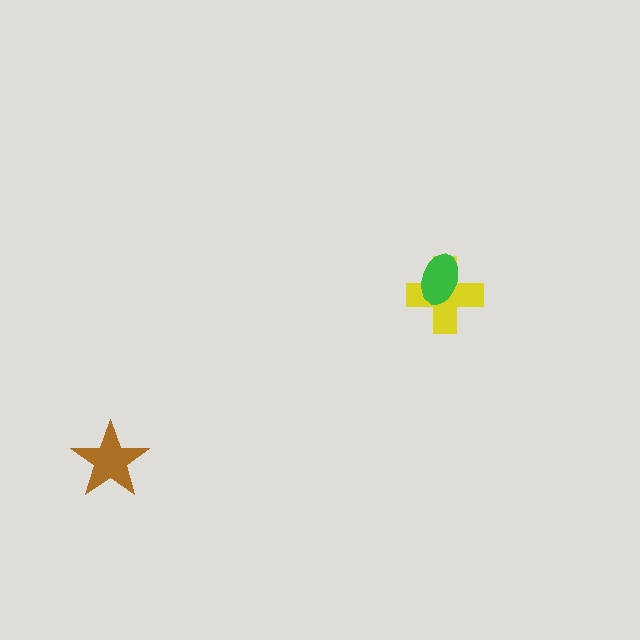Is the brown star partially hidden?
No, no other shape covers it.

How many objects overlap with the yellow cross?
1 object overlaps with the yellow cross.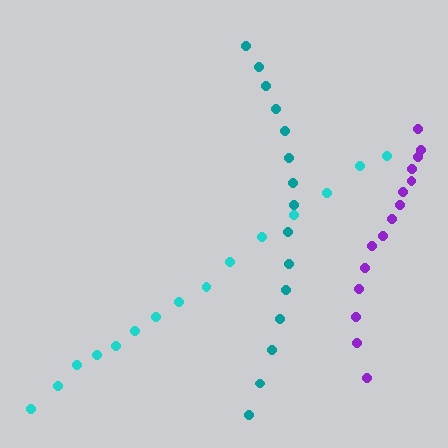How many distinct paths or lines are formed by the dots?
There are 3 distinct paths.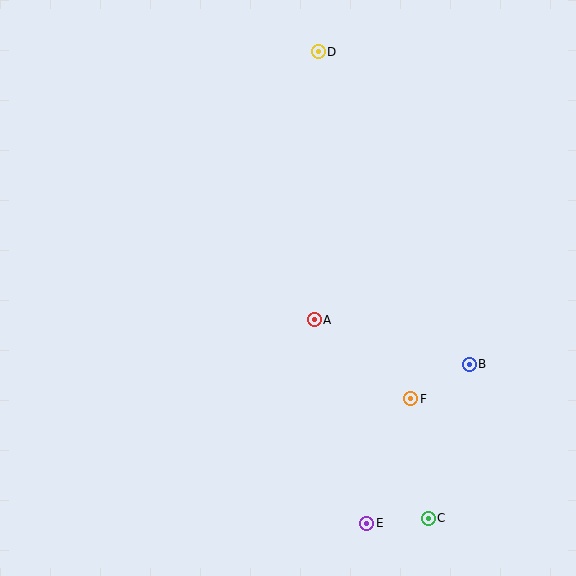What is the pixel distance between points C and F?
The distance between C and F is 121 pixels.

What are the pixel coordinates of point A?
Point A is at (314, 320).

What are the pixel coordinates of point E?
Point E is at (366, 523).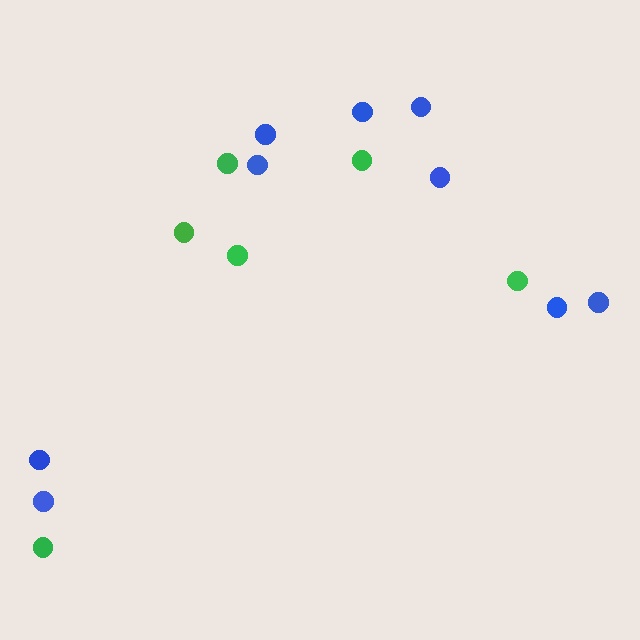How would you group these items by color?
There are 2 groups: one group of blue circles (9) and one group of green circles (6).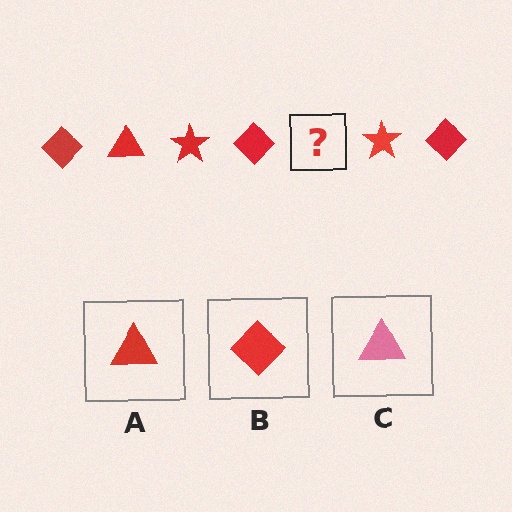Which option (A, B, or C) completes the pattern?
A.